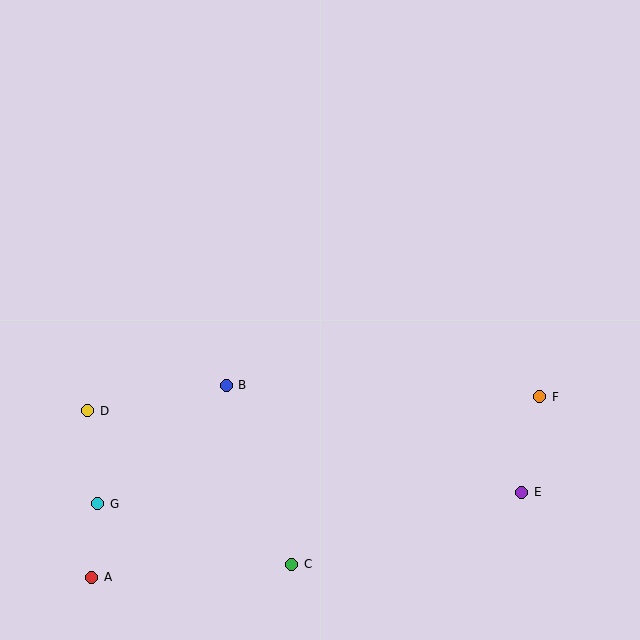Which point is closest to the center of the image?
Point B at (226, 385) is closest to the center.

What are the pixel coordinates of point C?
Point C is at (292, 564).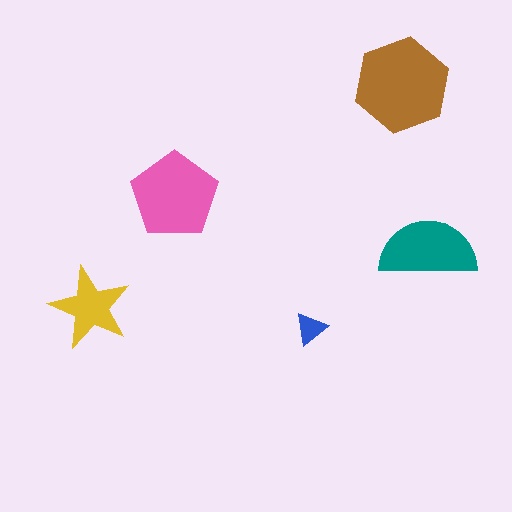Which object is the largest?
The brown hexagon.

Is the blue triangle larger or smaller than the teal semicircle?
Smaller.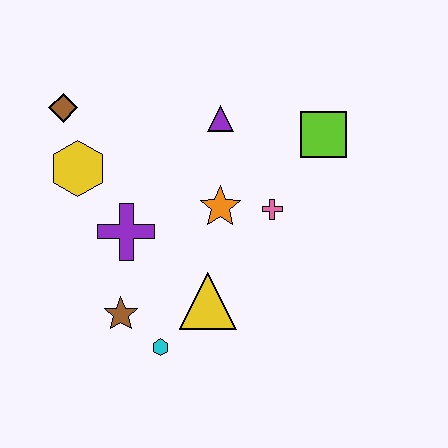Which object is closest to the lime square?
The pink cross is closest to the lime square.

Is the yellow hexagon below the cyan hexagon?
No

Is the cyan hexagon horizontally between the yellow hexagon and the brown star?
No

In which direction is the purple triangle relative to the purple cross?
The purple triangle is above the purple cross.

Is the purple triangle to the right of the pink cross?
No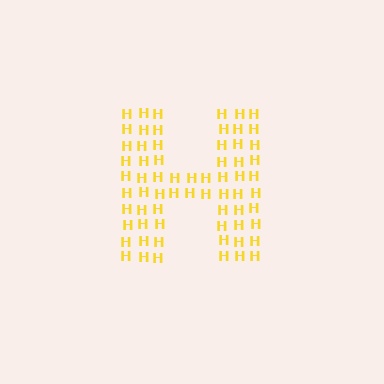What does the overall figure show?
The overall figure shows the letter H.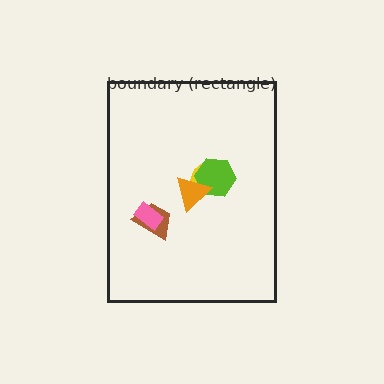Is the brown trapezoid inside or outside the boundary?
Inside.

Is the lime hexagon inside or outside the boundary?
Inside.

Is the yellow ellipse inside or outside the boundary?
Inside.